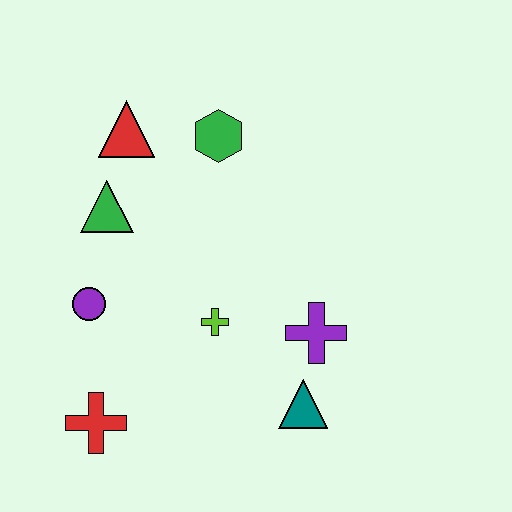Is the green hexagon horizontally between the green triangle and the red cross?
No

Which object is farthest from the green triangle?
The teal triangle is farthest from the green triangle.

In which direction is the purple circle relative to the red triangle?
The purple circle is below the red triangle.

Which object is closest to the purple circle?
The green triangle is closest to the purple circle.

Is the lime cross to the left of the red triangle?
No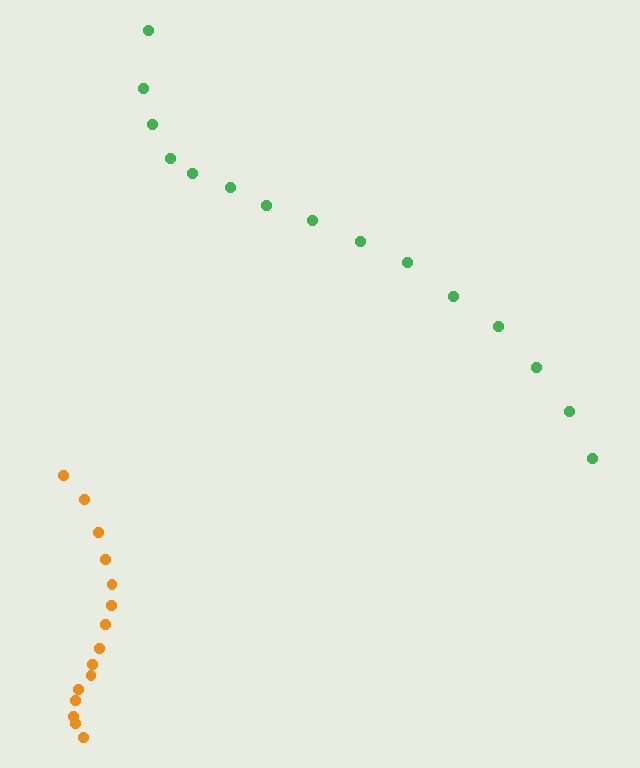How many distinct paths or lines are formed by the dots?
There are 2 distinct paths.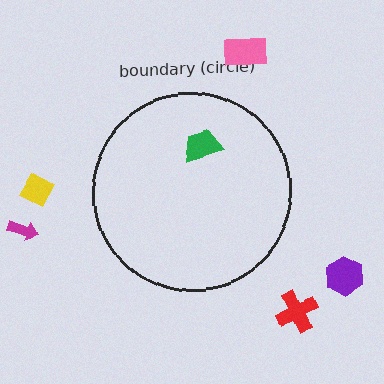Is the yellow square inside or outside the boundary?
Outside.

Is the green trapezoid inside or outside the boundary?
Inside.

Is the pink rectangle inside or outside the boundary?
Outside.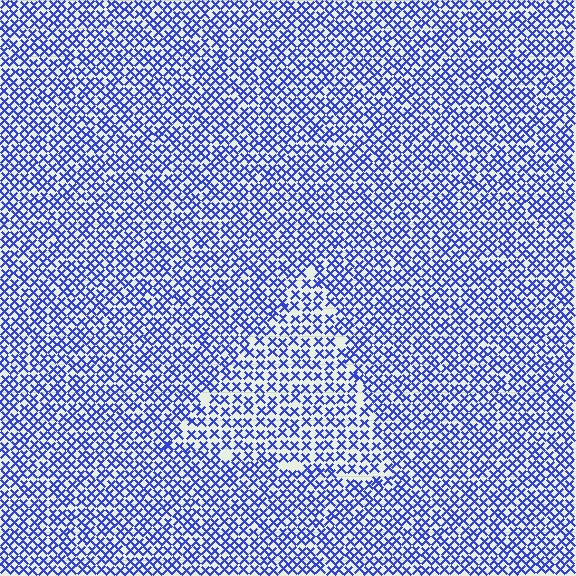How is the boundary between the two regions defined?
The boundary is defined by a change in element density (approximately 1.5x ratio). All elements are the same color, size, and shape.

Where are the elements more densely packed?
The elements are more densely packed outside the triangle boundary.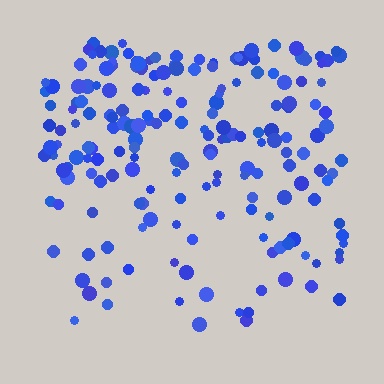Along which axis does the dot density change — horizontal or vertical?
Vertical.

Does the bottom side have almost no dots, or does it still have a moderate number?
Still a moderate number, just noticeably fewer than the top.